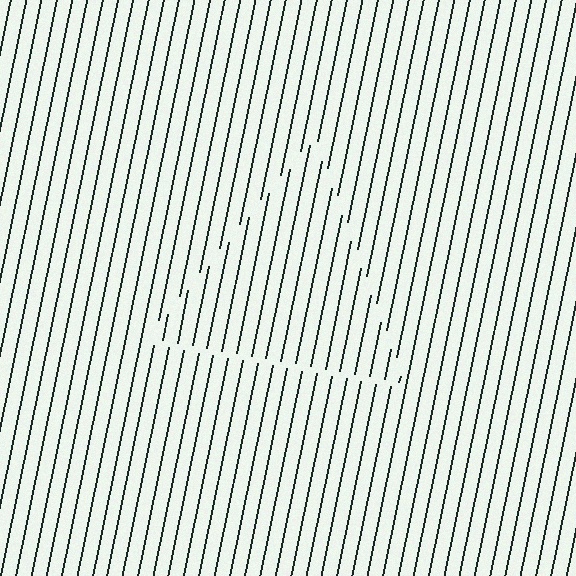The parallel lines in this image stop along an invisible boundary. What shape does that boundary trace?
An illusory triangle. The interior of the shape contains the same grating, shifted by half a period — the contour is defined by the phase discontinuity where line-ends from the inner and outer gratings abut.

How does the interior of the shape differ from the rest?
The interior of the shape contains the same grating, shifted by half a period — the contour is defined by the phase discontinuity where line-ends from the inner and outer gratings abut.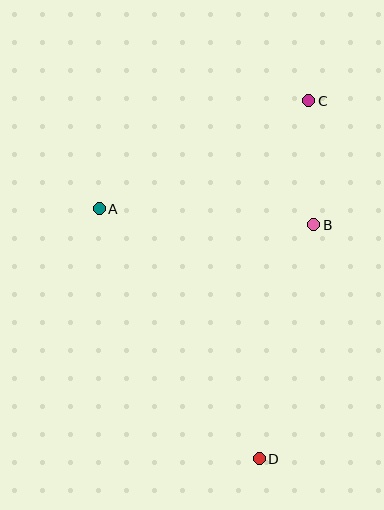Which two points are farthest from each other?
Points C and D are farthest from each other.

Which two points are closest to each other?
Points B and C are closest to each other.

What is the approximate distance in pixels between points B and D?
The distance between B and D is approximately 240 pixels.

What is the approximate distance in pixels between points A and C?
The distance between A and C is approximately 236 pixels.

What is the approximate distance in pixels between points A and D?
The distance between A and D is approximately 297 pixels.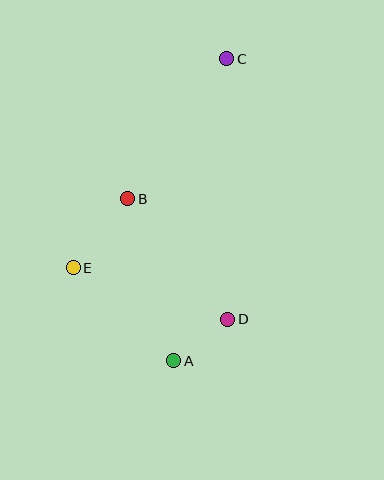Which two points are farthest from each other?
Points A and C are farthest from each other.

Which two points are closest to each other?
Points A and D are closest to each other.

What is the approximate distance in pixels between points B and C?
The distance between B and C is approximately 171 pixels.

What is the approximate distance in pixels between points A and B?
The distance between A and B is approximately 169 pixels.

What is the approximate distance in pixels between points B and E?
The distance between B and E is approximately 88 pixels.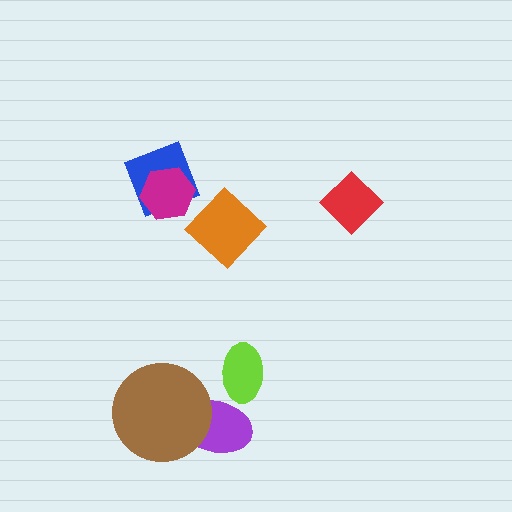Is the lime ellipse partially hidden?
No, no other shape covers it.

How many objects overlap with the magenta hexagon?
1 object overlaps with the magenta hexagon.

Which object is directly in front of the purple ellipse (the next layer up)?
The brown circle is directly in front of the purple ellipse.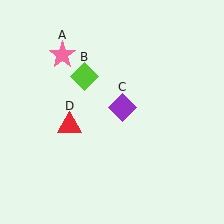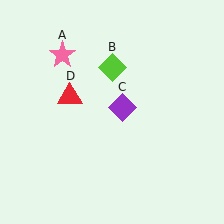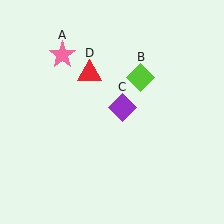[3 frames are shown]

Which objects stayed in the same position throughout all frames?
Pink star (object A) and purple diamond (object C) remained stationary.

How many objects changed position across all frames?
2 objects changed position: lime diamond (object B), red triangle (object D).